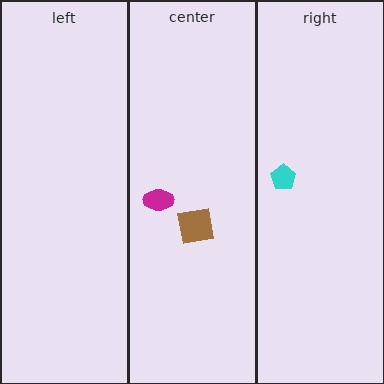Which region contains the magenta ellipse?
The center region.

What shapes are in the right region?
The cyan pentagon.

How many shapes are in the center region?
2.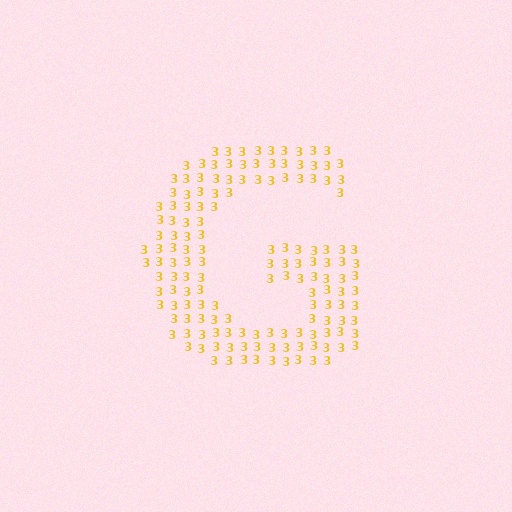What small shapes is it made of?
It is made of small digit 3's.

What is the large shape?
The large shape is the letter G.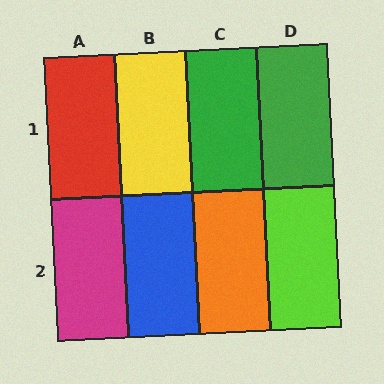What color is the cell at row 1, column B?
Yellow.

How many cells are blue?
1 cell is blue.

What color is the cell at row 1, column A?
Red.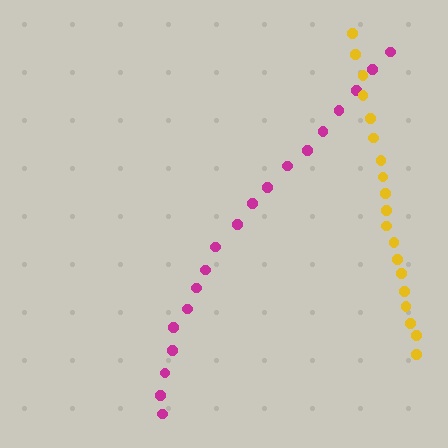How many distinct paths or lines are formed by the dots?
There are 2 distinct paths.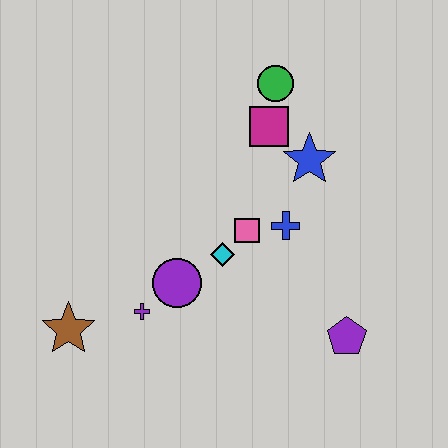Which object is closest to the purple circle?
The purple cross is closest to the purple circle.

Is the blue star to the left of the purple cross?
No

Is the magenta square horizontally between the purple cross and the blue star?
Yes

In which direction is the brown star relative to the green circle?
The brown star is below the green circle.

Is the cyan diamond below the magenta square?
Yes